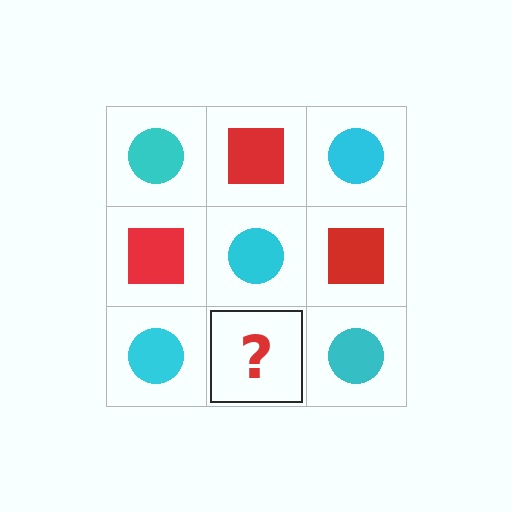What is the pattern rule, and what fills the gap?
The rule is that it alternates cyan circle and red square in a checkerboard pattern. The gap should be filled with a red square.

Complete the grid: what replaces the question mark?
The question mark should be replaced with a red square.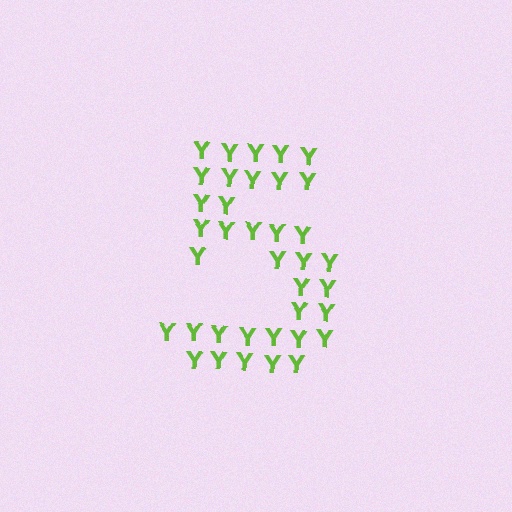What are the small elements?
The small elements are letter Y's.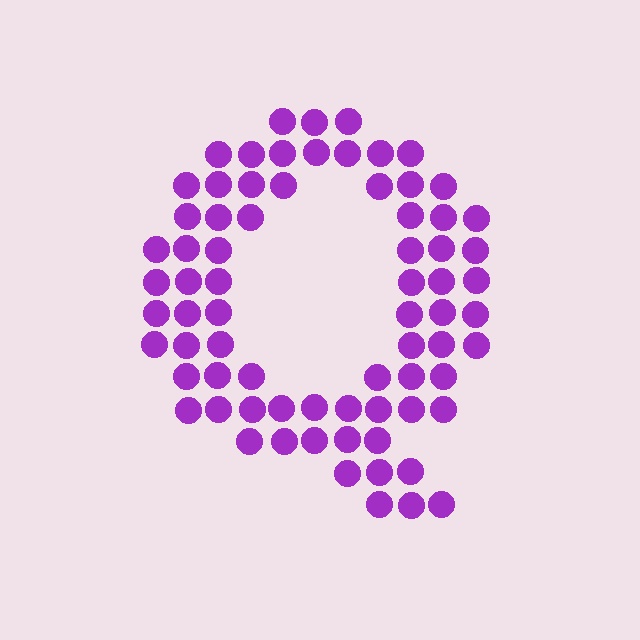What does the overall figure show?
The overall figure shows the letter Q.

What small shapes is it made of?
It is made of small circles.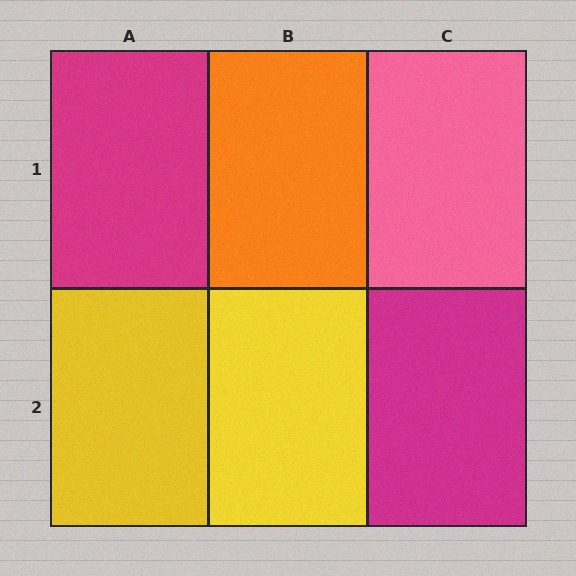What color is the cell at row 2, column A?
Yellow.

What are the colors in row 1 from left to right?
Magenta, orange, pink.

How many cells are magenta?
2 cells are magenta.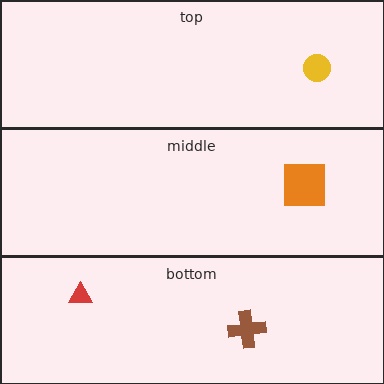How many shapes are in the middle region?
1.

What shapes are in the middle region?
The orange square.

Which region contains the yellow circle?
The top region.